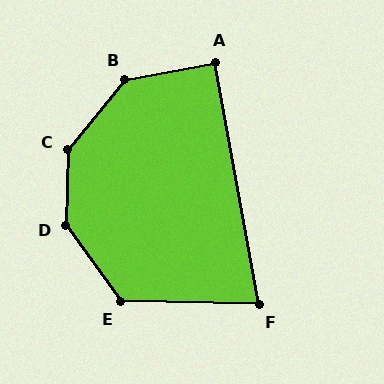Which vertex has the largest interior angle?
C, at approximately 143 degrees.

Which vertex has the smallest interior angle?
F, at approximately 78 degrees.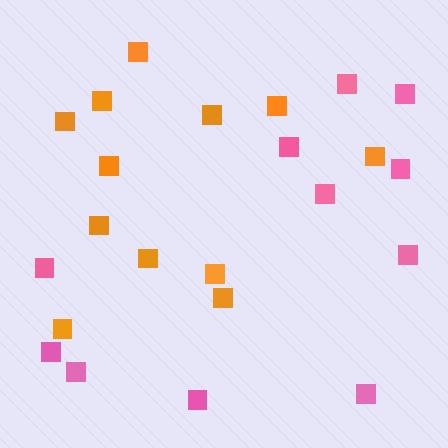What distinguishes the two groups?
There are 2 groups: one group of pink squares (11) and one group of orange squares (12).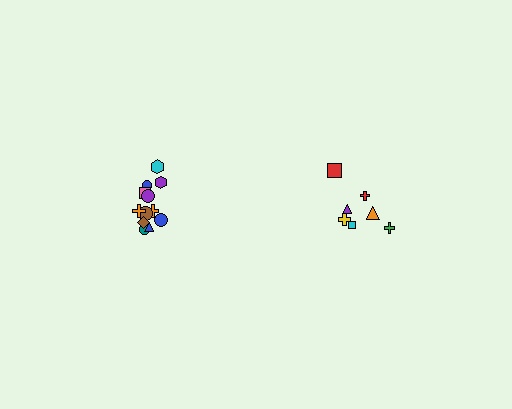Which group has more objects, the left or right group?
The left group.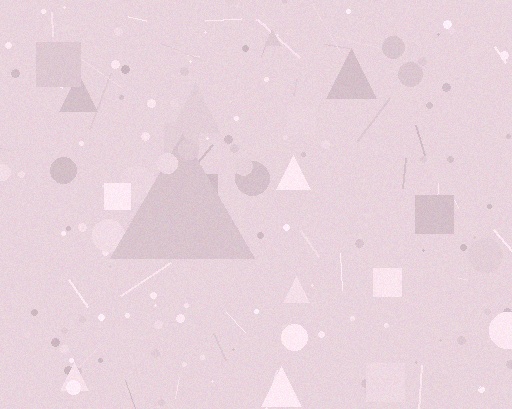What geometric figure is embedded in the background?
A triangle is embedded in the background.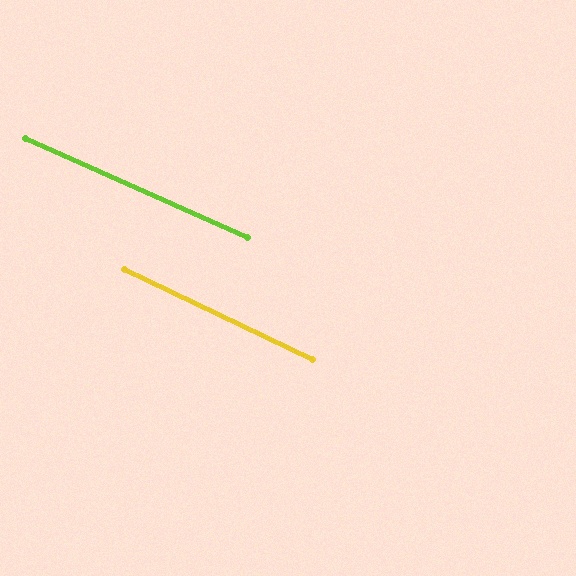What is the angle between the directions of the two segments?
Approximately 2 degrees.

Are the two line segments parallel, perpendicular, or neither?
Parallel — their directions differ by only 1.7°.